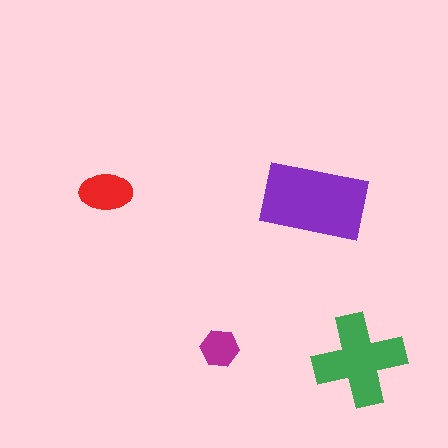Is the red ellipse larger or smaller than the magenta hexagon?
Larger.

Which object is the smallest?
The magenta hexagon.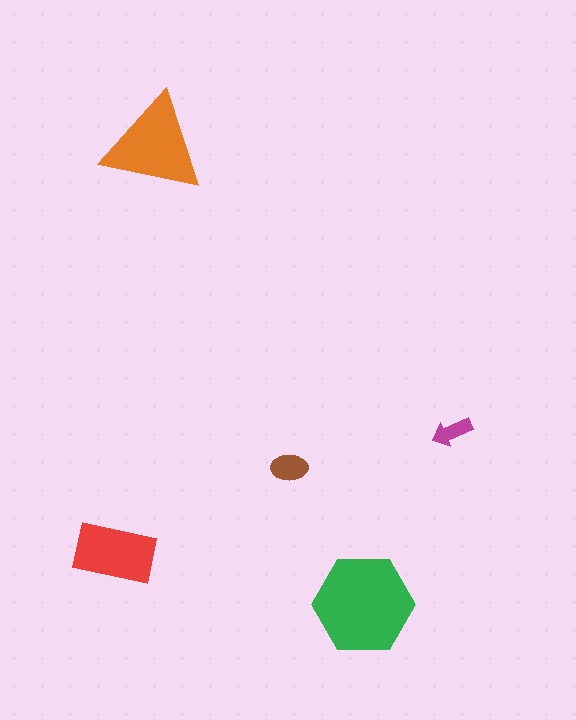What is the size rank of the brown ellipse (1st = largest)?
4th.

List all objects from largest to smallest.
The green hexagon, the orange triangle, the red rectangle, the brown ellipse, the magenta arrow.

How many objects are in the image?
There are 5 objects in the image.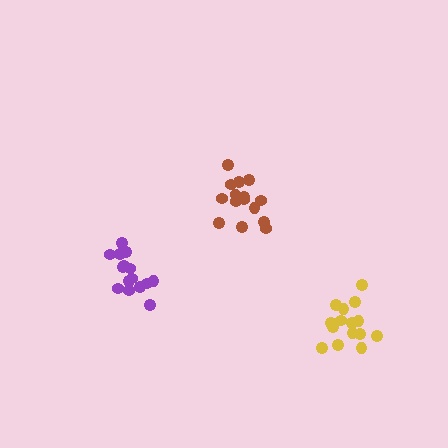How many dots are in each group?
Group 1: 15 dots, Group 2: 15 dots, Group 3: 15 dots (45 total).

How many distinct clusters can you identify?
There are 3 distinct clusters.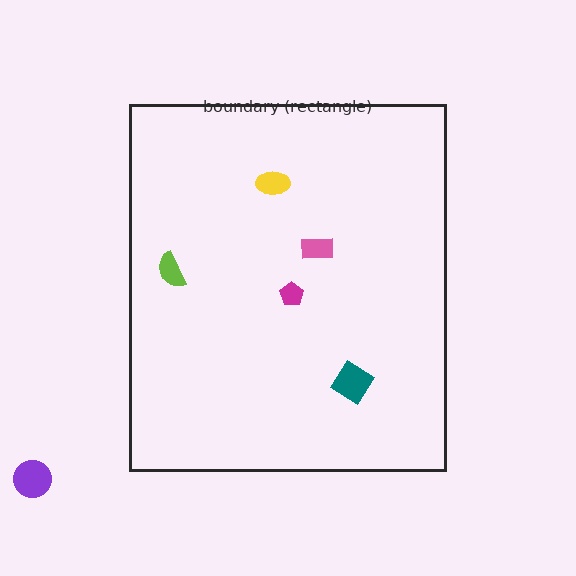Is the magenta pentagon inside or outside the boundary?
Inside.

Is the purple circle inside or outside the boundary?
Outside.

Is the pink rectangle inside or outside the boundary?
Inside.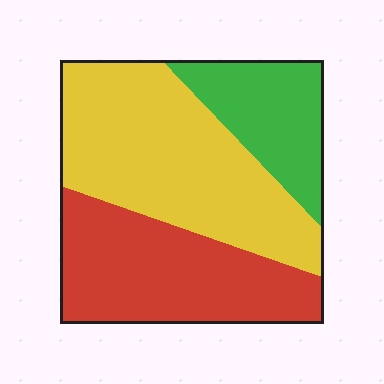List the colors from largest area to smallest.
From largest to smallest: yellow, red, green.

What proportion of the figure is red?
Red takes up about one third (1/3) of the figure.